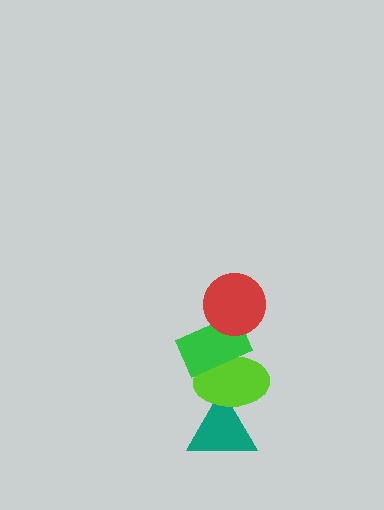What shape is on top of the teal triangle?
The lime ellipse is on top of the teal triangle.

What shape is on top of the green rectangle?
The red circle is on top of the green rectangle.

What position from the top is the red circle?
The red circle is 1st from the top.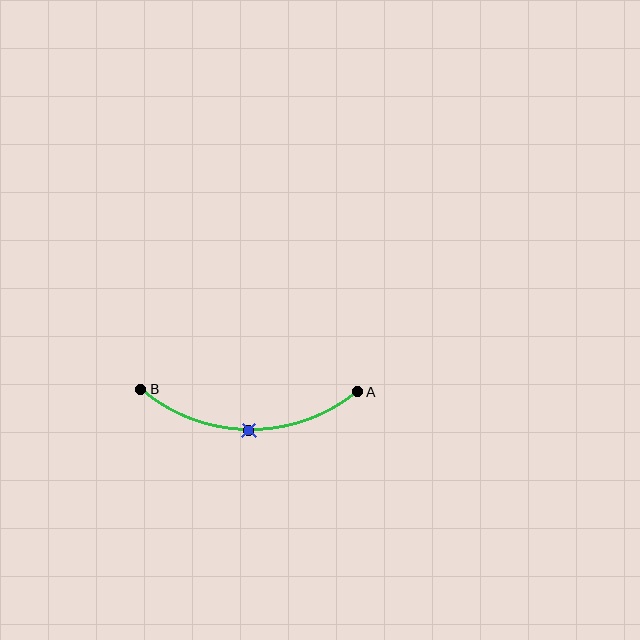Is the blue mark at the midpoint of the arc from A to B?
Yes. The blue mark lies on the arc at equal arc-length from both A and B — it is the arc midpoint.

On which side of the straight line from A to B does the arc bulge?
The arc bulges below the straight line connecting A and B.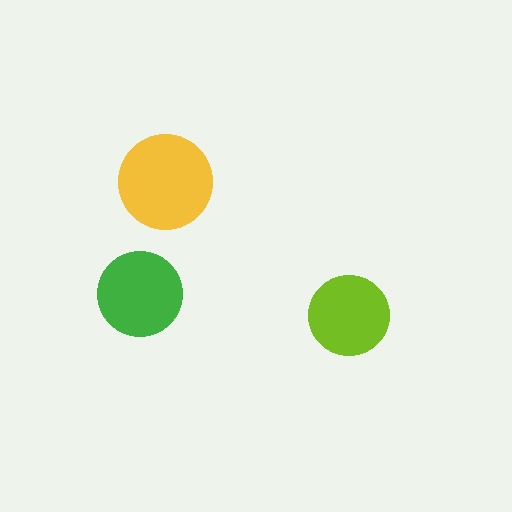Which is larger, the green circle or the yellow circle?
The yellow one.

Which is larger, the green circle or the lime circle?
The green one.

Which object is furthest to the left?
The green circle is leftmost.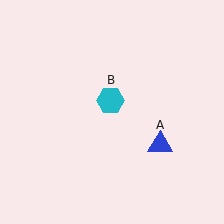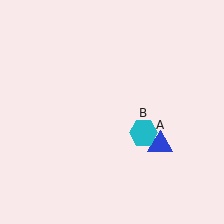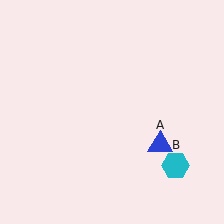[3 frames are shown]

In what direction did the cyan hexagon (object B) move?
The cyan hexagon (object B) moved down and to the right.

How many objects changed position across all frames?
1 object changed position: cyan hexagon (object B).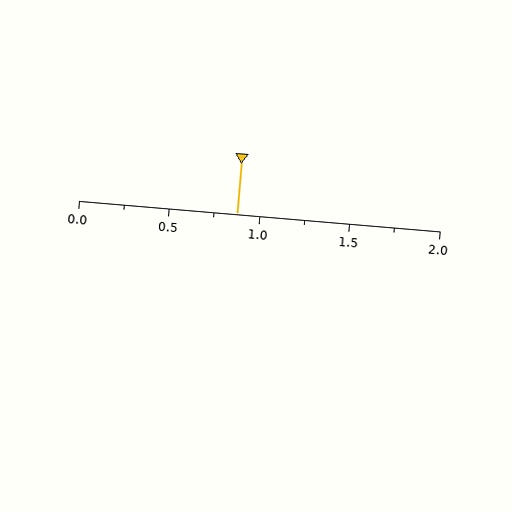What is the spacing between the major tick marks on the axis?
The major ticks are spaced 0.5 apart.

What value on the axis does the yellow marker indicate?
The marker indicates approximately 0.88.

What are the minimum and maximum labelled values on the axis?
The axis runs from 0.0 to 2.0.